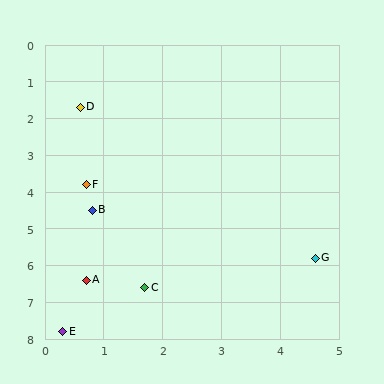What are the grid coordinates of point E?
Point E is at approximately (0.3, 7.8).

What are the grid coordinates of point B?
Point B is at approximately (0.8, 4.5).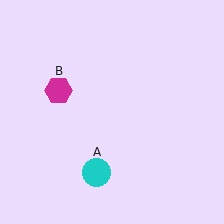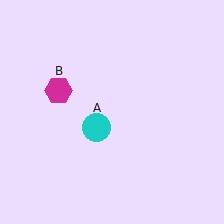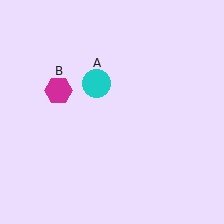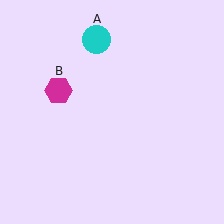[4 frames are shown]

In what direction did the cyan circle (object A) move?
The cyan circle (object A) moved up.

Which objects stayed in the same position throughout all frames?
Magenta hexagon (object B) remained stationary.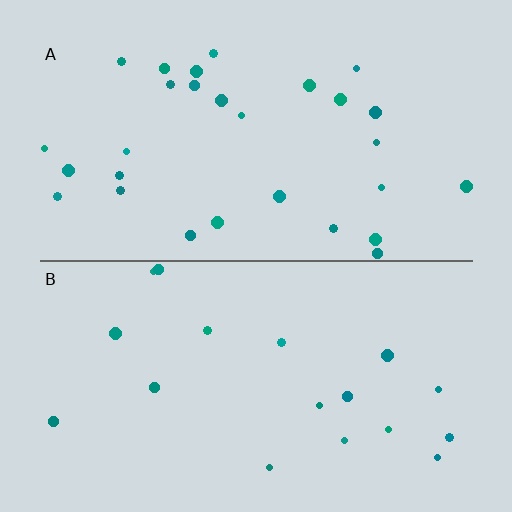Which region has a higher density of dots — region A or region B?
A (the top).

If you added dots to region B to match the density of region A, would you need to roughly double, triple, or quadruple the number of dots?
Approximately double.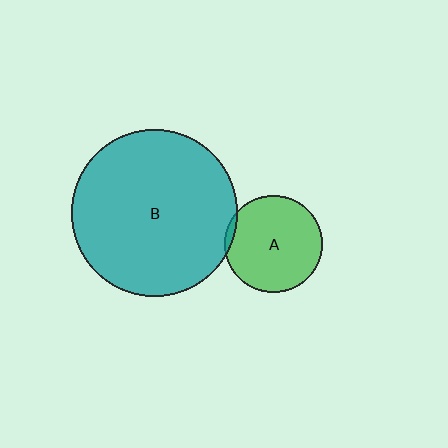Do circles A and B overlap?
Yes.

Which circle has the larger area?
Circle B (teal).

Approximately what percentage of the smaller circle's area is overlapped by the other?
Approximately 5%.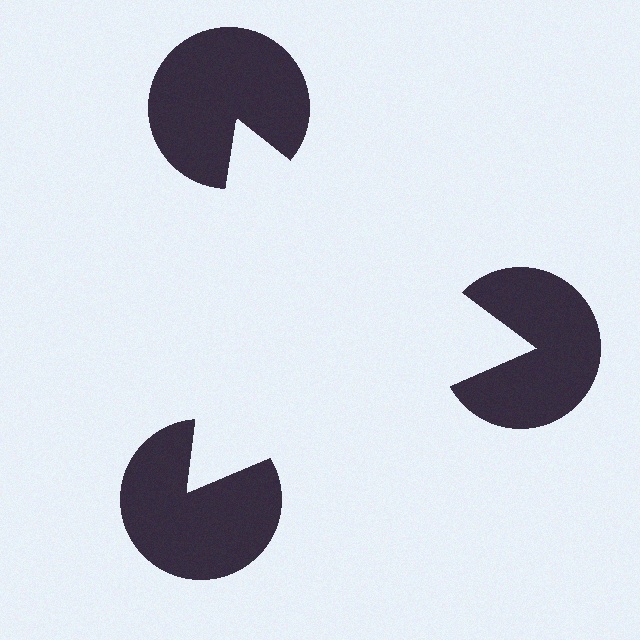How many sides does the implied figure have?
3 sides.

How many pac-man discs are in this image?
There are 3 — one at each vertex of the illusory triangle.